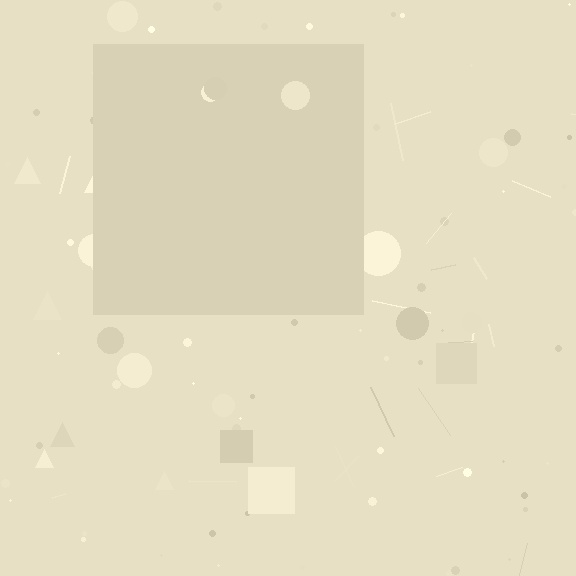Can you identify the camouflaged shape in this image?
The camouflaged shape is a square.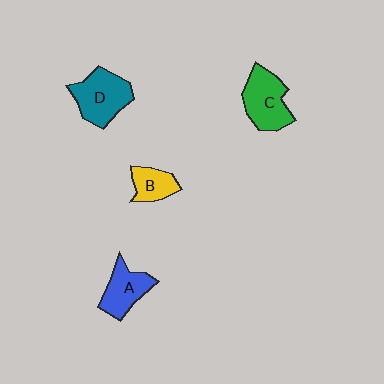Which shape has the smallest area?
Shape B (yellow).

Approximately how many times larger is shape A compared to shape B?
Approximately 1.4 times.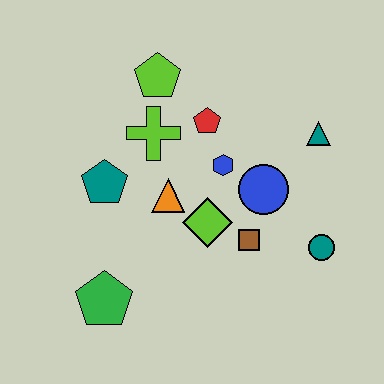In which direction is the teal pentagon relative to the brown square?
The teal pentagon is to the left of the brown square.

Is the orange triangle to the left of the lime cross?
No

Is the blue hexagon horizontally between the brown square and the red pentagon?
Yes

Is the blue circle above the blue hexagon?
No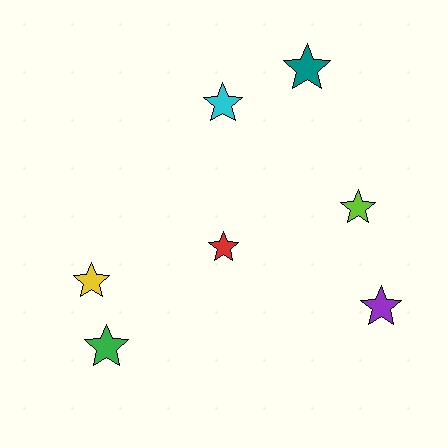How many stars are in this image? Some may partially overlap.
There are 7 stars.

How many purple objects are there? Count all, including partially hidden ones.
There is 1 purple object.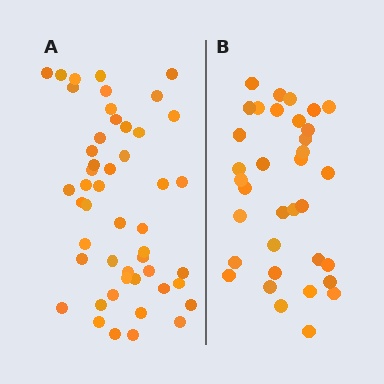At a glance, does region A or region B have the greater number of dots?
Region A (the left region) has more dots.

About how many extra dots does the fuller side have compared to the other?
Region A has approximately 15 more dots than region B.